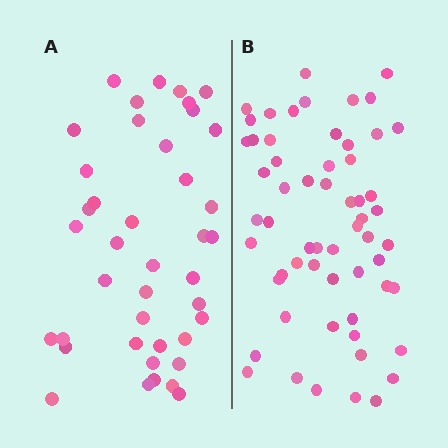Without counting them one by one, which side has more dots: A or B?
Region B (the right region) has more dots.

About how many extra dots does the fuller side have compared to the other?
Region B has approximately 20 more dots than region A.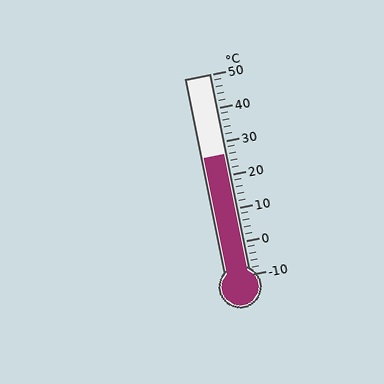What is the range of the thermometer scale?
The thermometer scale ranges from -10°C to 50°C.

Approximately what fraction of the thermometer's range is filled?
The thermometer is filled to approximately 60% of its range.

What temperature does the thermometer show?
The thermometer shows approximately 26°C.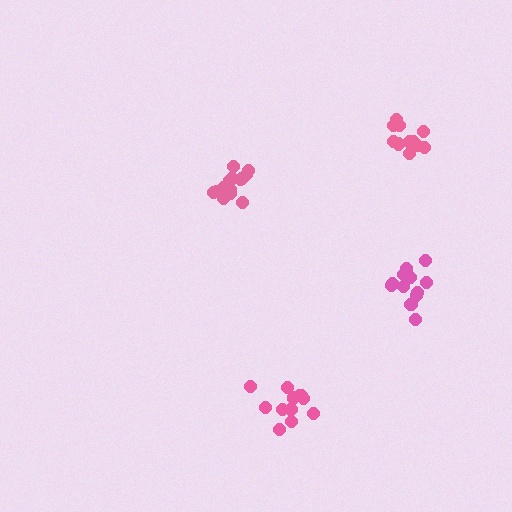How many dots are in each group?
Group 1: 13 dots, Group 2: 14 dots, Group 3: 12 dots, Group 4: 11 dots (50 total).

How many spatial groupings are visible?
There are 4 spatial groupings.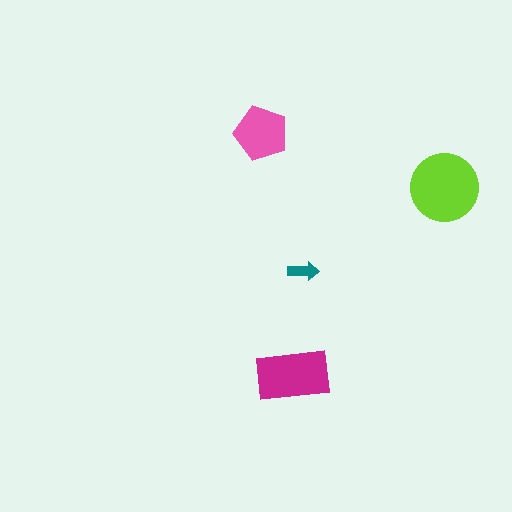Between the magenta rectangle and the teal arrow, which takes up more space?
The magenta rectangle.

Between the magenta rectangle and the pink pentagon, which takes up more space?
The magenta rectangle.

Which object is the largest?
The lime circle.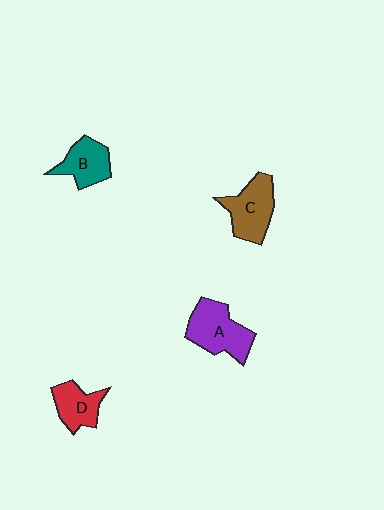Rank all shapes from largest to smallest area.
From largest to smallest: A (purple), C (brown), B (teal), D (red).